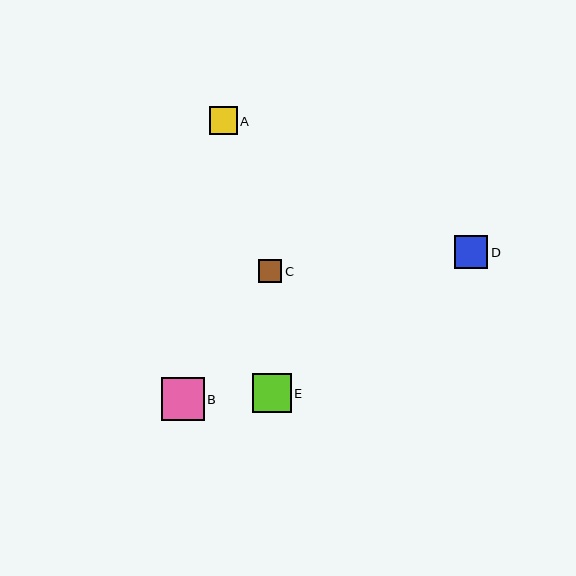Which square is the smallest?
Square C is the smallest with a size of approximately 23 pixels.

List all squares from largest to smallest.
From largest to smallest: B, E, D, A, C.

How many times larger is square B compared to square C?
Square B is approximately 1.9 times the size of square C.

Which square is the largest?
Square B is the largest with a size of approximately 43 pixels.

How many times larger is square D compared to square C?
Square D is approximately 1.4 times the size of square C.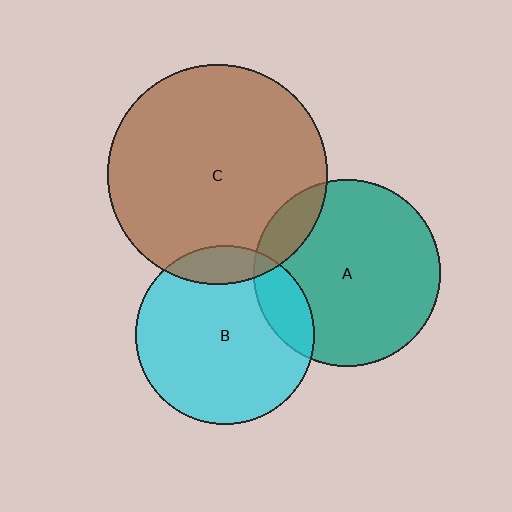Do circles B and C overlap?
Yes.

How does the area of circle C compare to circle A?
Approximately 1.4 times.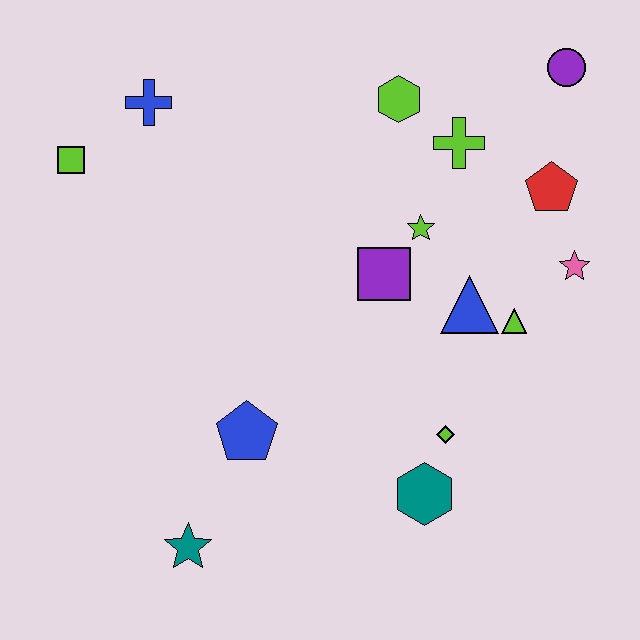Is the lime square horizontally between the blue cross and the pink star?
No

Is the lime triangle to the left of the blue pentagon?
No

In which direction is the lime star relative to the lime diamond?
The lime star is above the lime diamond.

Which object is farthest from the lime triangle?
The lime square is farthest from the lime triangle.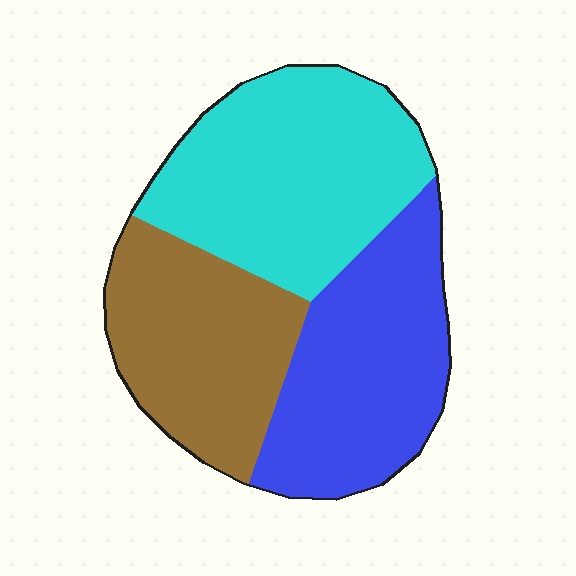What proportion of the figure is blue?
Blue covers roughly 35% of the figure.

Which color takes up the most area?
Cyan, at roughly 40%.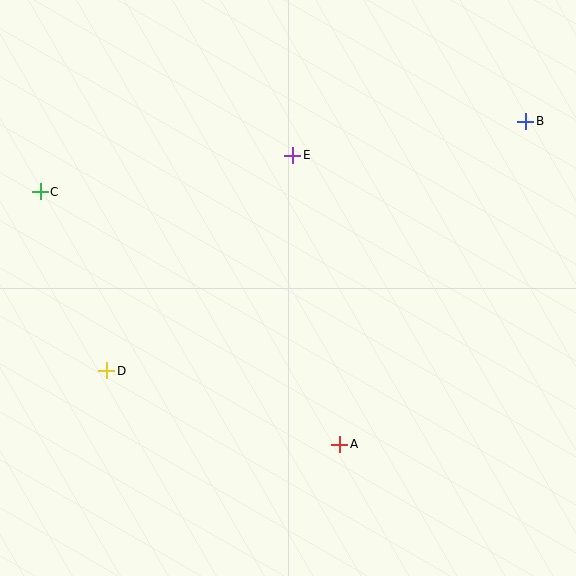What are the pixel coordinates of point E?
Point E is at (293, 155).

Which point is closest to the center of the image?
Point E at (293, 155) is closest to the center.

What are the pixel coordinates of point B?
Point B is at (526, 121).